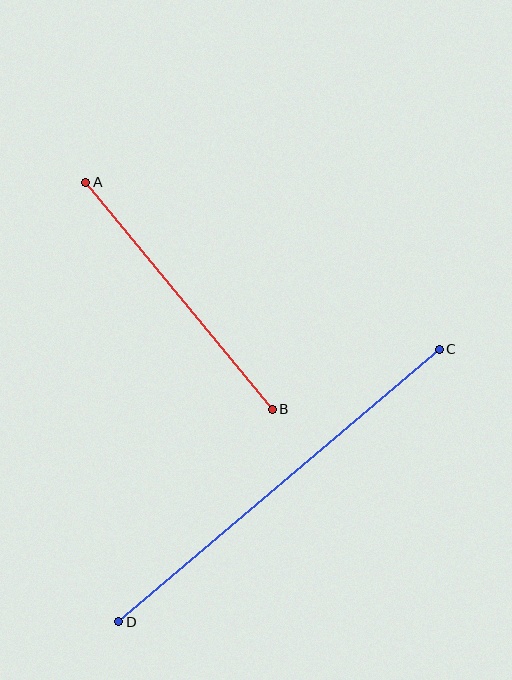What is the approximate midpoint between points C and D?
The midpoint is at approximately (279, 485) pixels.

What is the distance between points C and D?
The distance is approximately 420 pixels.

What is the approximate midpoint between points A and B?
The midpoint is at approximately (179, 296) pixels.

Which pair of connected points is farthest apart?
Points C and D are farthest apart.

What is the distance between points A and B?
The distance is approximately 294 pixels.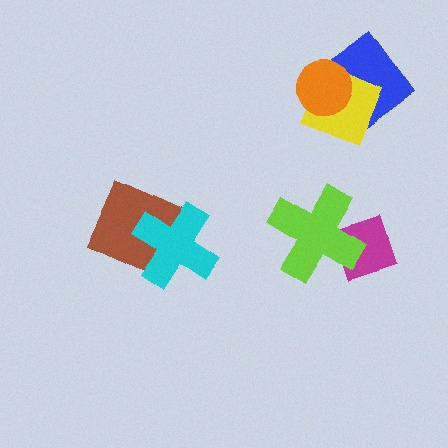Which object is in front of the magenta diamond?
The lime cross is in front of the magenta diamond.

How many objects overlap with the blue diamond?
2 objects overlap with the blue diamond.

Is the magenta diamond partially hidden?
Yes, it is partially covered by another shape.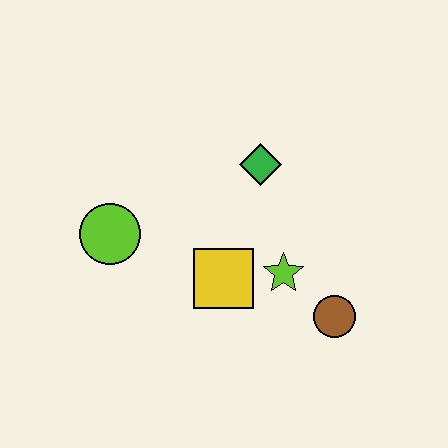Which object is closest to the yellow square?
The lime star is closest to the yellow square.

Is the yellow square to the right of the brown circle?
No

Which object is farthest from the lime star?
The lime circle is farthest from the lime star.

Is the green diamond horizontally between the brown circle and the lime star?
No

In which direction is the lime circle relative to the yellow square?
The lime circle is to the left of the yellow square.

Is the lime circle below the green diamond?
Yes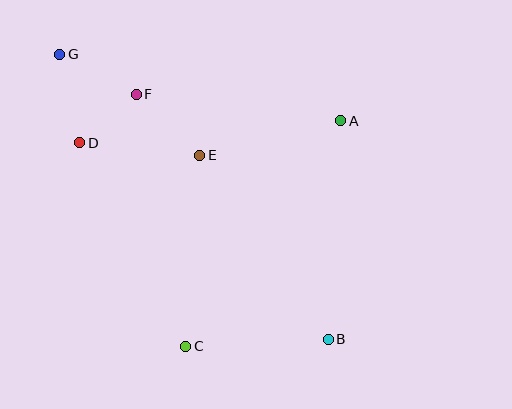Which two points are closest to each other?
Points D and F are closest to each other.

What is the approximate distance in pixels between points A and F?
The distance between A and F is approximately 206 pixels.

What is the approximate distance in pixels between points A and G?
The distance between A and G is approximately 289 pixels.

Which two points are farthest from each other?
Points B and G are farthest from each other.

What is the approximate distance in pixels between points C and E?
The distance between C and E is approximately 191 pixels.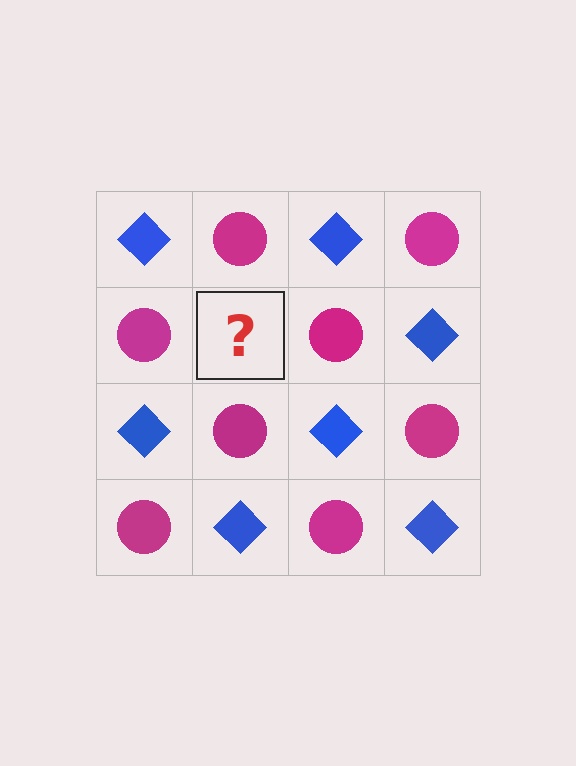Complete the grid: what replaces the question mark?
The question mark should be replaced with a blue diamond.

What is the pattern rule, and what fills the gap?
The rule is that it alternates blue diamond and magenta circle in a checkerboard pattern. The gap should be filled with a blue diamond.